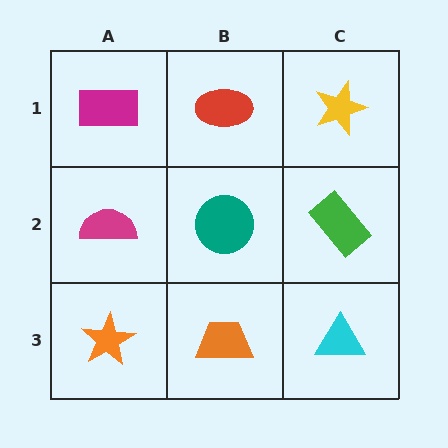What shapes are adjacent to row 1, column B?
A teal circle (row 2, column B), a magenta rectangle (row 1, column A), a yellow star (row 1, column C).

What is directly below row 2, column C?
A cyan triangle.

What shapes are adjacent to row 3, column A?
A magenta semicircle (row 2, column A), an orange trapezoid (row 3, column B).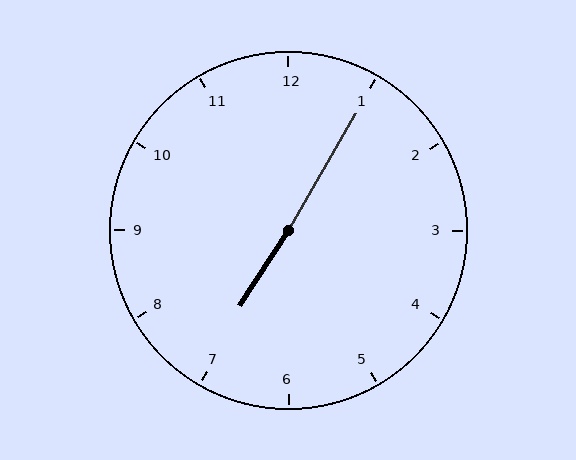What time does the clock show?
7:05.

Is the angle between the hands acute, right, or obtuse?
It is obtuse.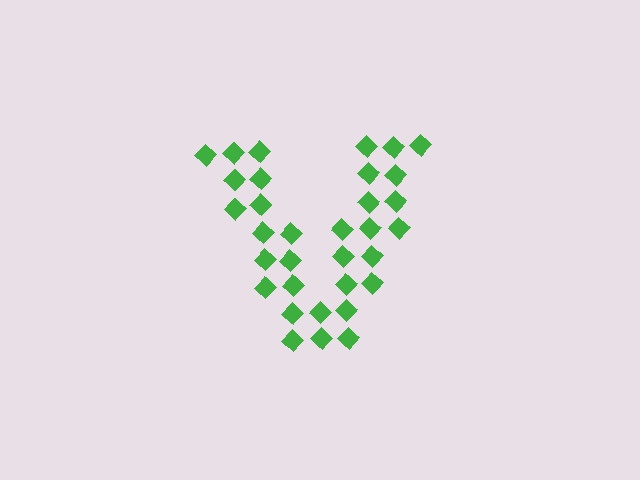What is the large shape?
The large shape is the letter V.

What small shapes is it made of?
It is made of small diamonds.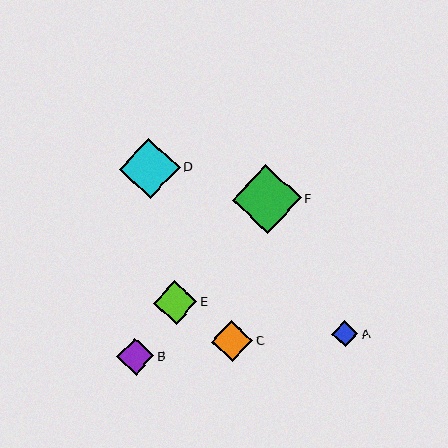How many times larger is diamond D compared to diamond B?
Diamond D is approximately 1.6 times the size of diamond B.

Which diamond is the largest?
Diamond F is the largest with a size of approximately 68 pixels.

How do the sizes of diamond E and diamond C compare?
Diamond E and diamond C are approximately the same size.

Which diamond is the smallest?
Diamond A is the smallest with a size of approximately 26 pixels.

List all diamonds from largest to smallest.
From largest to smallest: F, D, E, C, B, A.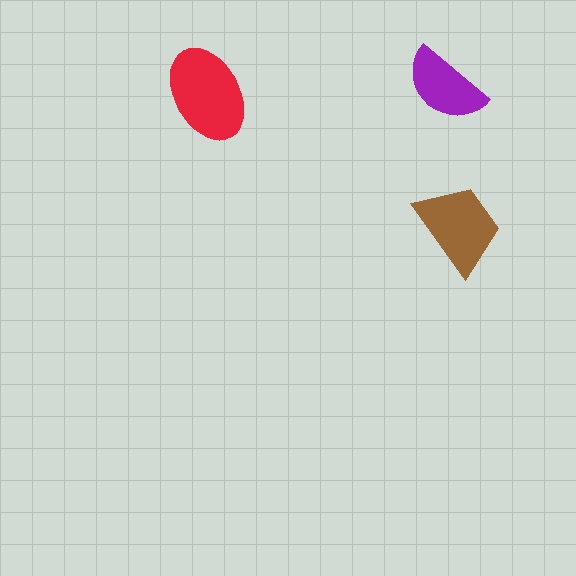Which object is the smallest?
The purple semicircle.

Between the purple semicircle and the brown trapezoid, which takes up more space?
The brown trapezoid.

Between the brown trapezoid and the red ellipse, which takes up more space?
The red ellipse.